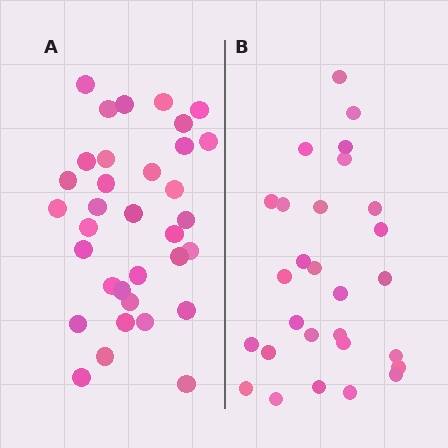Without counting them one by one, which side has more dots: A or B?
Region A (the left region) has more dots.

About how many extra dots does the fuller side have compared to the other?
Region A has about 6 more dots than region B.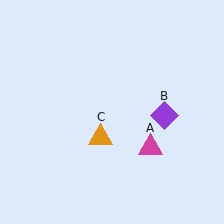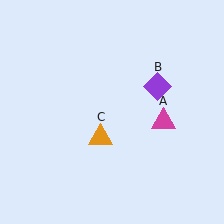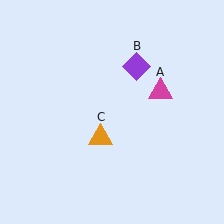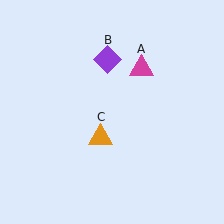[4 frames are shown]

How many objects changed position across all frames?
2 objects changed position: magenta triangle (object A), purple diamond (object B).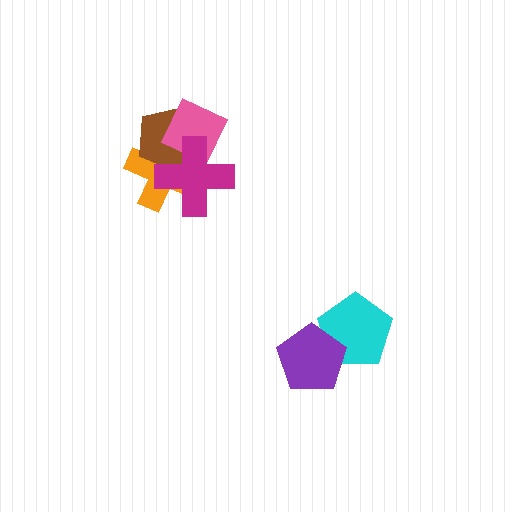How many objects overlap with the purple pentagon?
1 object overlaps with the purple pentagon.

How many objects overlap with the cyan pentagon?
1 object overlaps with the cyan pentagon.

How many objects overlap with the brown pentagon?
3 objects overlap with the brown pentagon.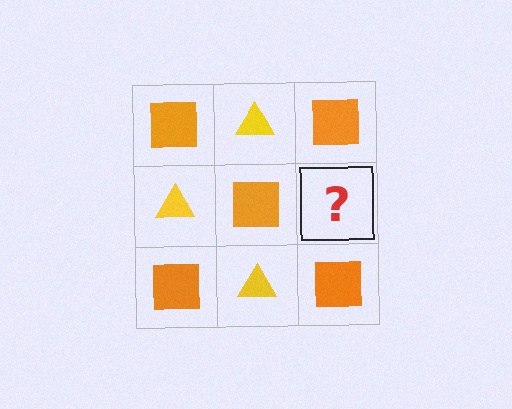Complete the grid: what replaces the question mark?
The question mark should be replaced with a yellow triangle.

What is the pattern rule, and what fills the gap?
The rule is that it alternates orange square and yellow triangle in a checkerboard pattern. The gap should be filled with a yellow triangle.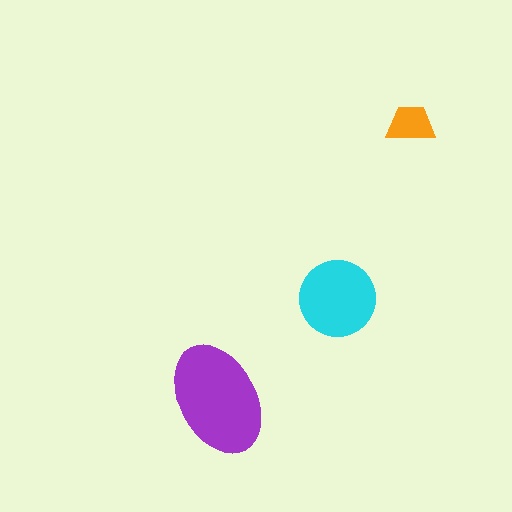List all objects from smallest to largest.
The orange trapezoid, the cyan circle, the purple ellipse.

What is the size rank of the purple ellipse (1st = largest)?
1st.